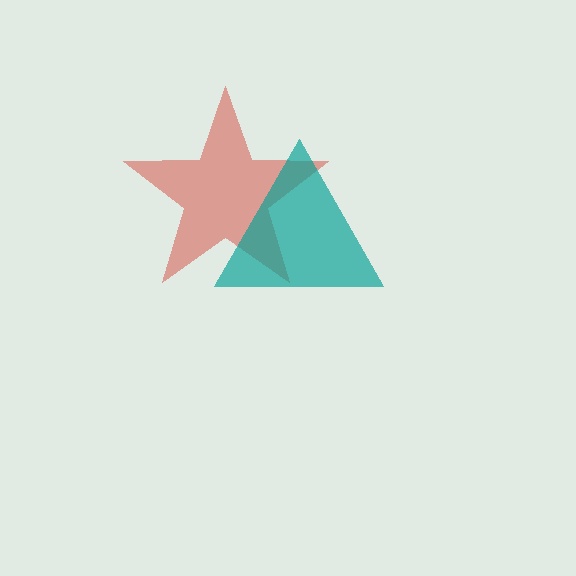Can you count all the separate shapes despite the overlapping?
Yes, there are 2 separate shapes.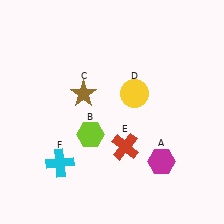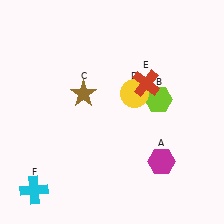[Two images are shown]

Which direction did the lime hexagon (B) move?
The lime hexagon (B) moved right.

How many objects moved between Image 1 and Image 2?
3 objects moved between the two images.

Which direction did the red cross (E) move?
The red cross (E) moved up.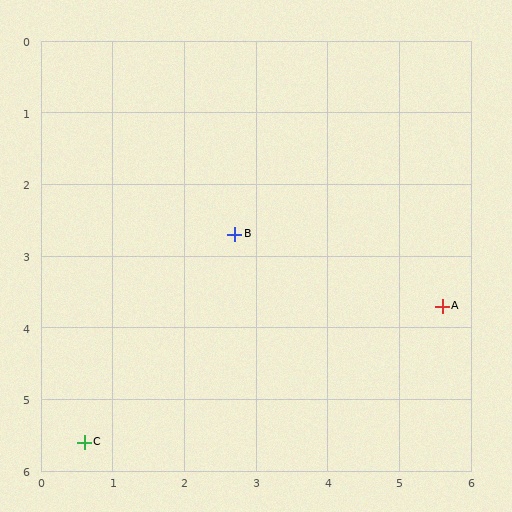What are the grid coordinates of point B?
Point B is at approximately (2.7, 2.7).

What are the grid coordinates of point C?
Point C is at approximately (0.6, 5.6).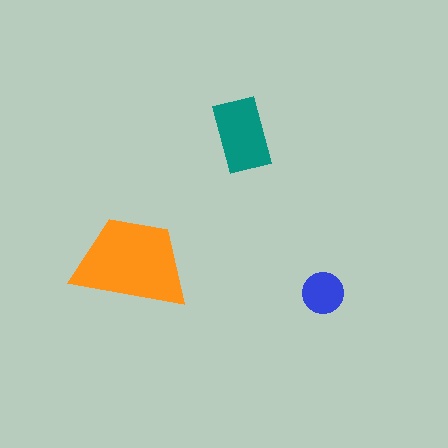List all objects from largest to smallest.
The orange trapezoid, the teal rectangle, the blue circle.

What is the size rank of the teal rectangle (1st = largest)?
2nd.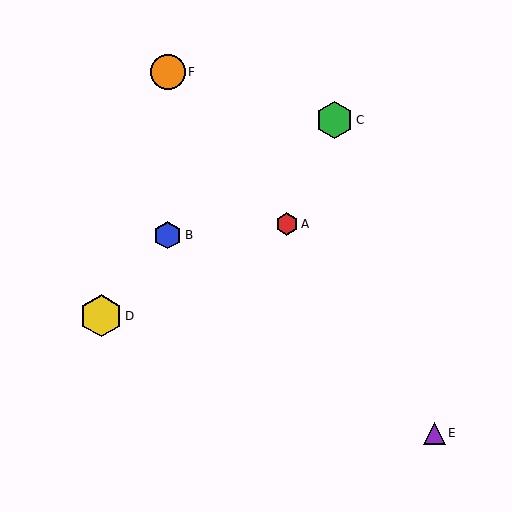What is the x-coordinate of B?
Object B is at x≈168.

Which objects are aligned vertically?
Objects B, F are aligned vertically.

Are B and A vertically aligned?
No, B is at x≈168 and A is at x≈287.